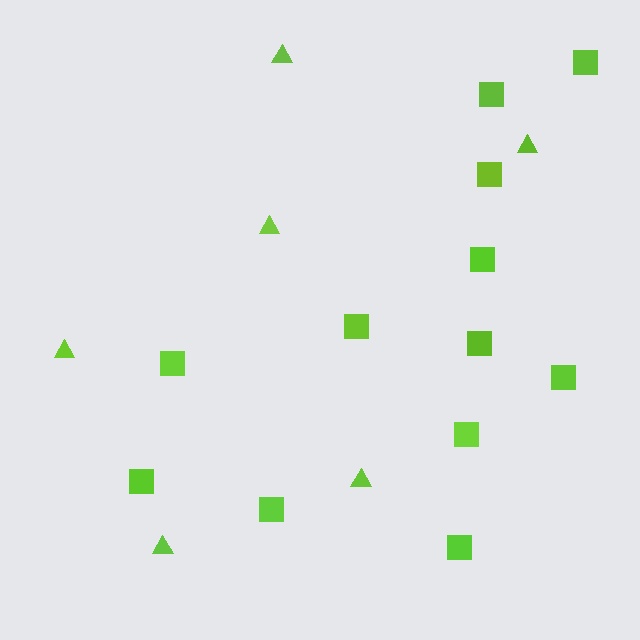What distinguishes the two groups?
There are 2 groups: one group of squares (12) and one group of triangles (6).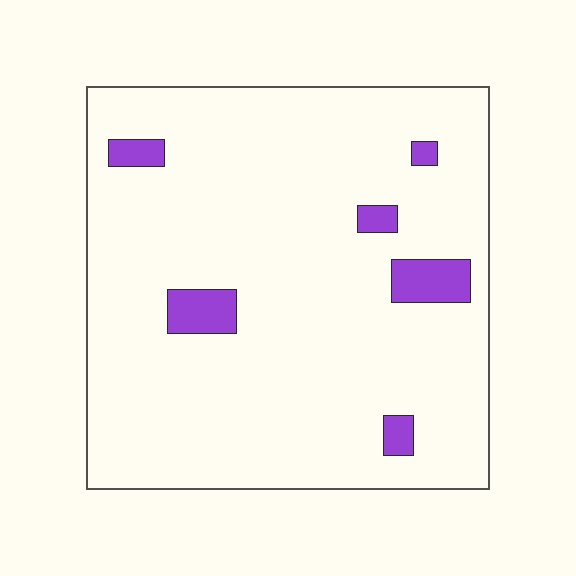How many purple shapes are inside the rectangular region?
6.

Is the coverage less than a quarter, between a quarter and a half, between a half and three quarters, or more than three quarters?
Less than a quarter.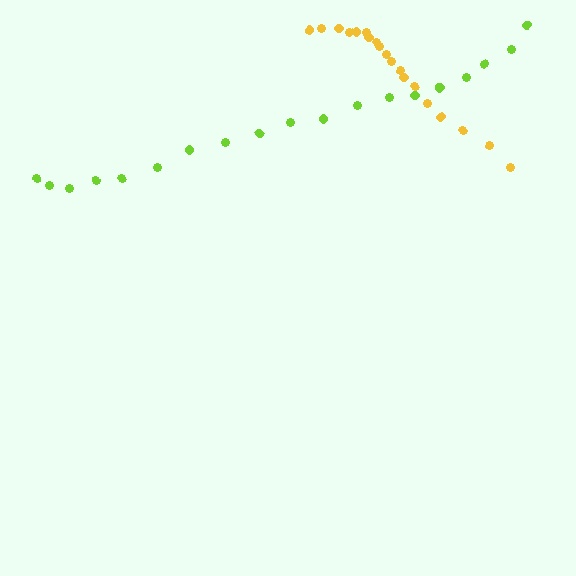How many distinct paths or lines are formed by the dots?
There are 2 distinct paths.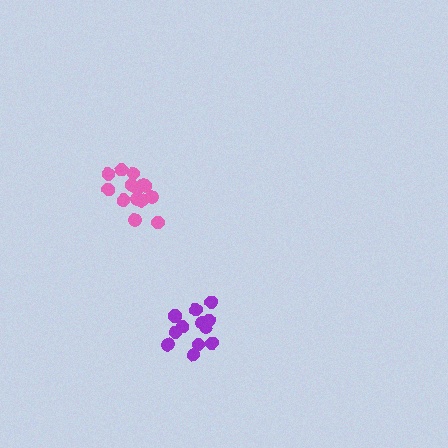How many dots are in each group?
Group 1: 14 dots, Group 2: 14 dots (28 total).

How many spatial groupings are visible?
There are 2 spatial groupings.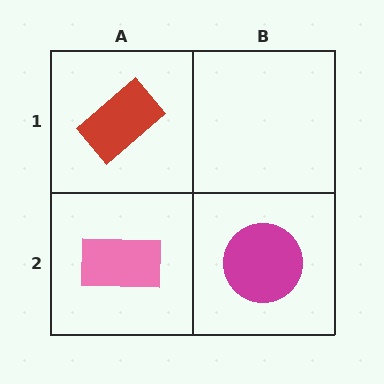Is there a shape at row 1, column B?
No, that cell is empty.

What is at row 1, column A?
A red rectangle.